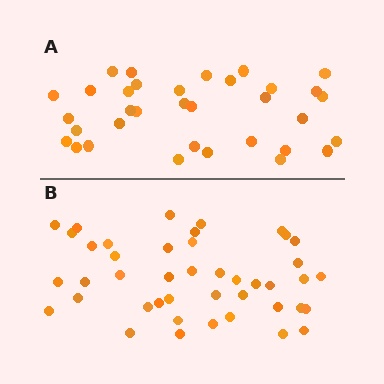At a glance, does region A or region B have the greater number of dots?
Region B (the bottom region) has more dots.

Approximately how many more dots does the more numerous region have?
Region B has roughly 8 or so more dots than region A.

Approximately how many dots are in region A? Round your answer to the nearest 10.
About 30 dots. (The exact count is 34, which rounds to 30.)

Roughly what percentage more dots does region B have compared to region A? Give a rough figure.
About 25% more.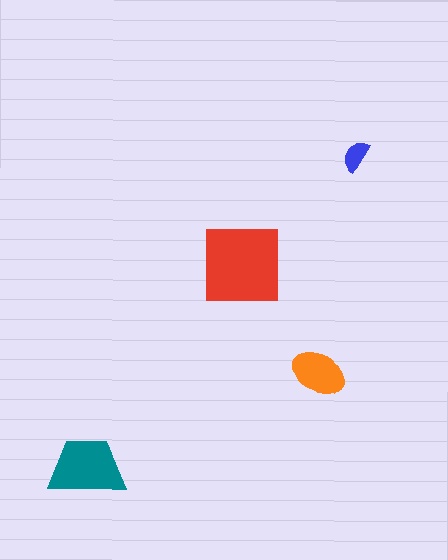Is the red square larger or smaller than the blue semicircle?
Larger.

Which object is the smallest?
The blue semicircle.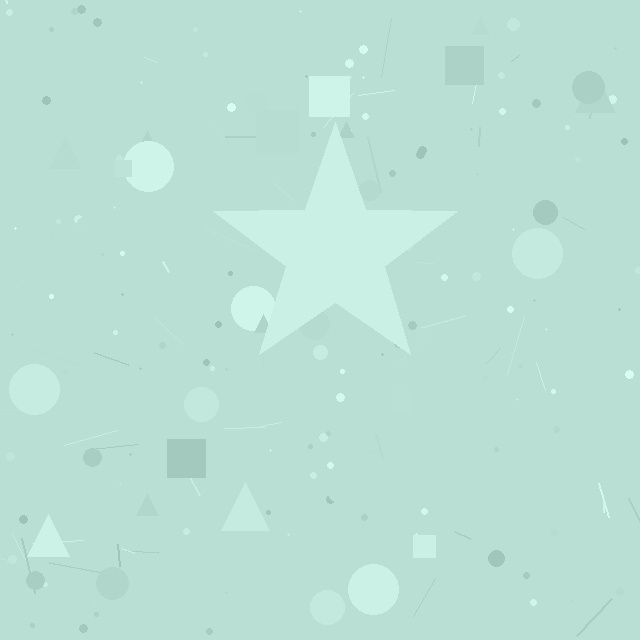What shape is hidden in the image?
A star is hidden in the image.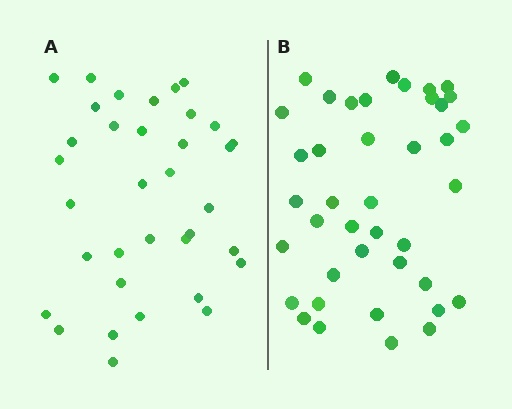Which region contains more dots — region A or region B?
Region B (the right region) has more dots.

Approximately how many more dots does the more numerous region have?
Region B has about 5 more dots than region A.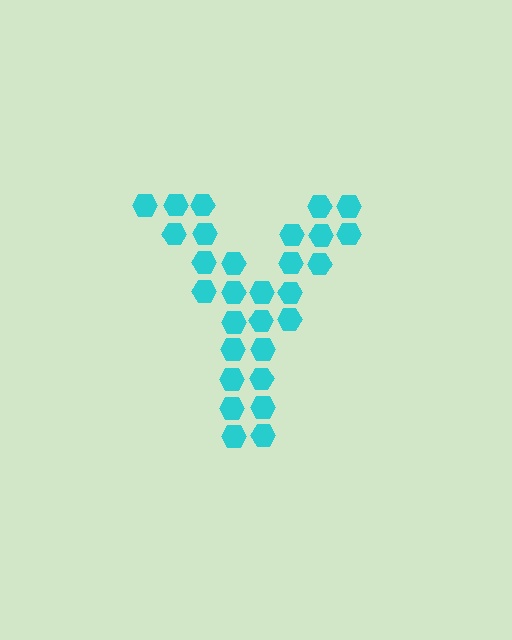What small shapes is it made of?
It is made of small hexagons.